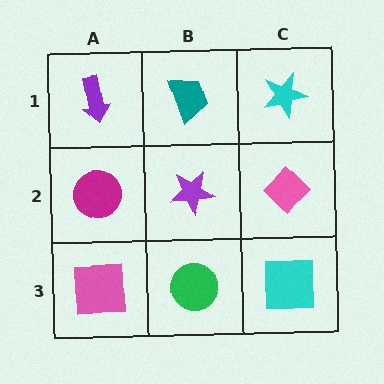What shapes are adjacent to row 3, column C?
A pink diamond (row 2, column C), a green circle (row 3, column B).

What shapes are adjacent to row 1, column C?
A pink diamond (row 2, column C), a teal trapezoid (row 1, column B).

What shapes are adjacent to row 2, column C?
A cyan star (row 1, column C), a cyan square (row 3, column C), a purple star (row 2, column B).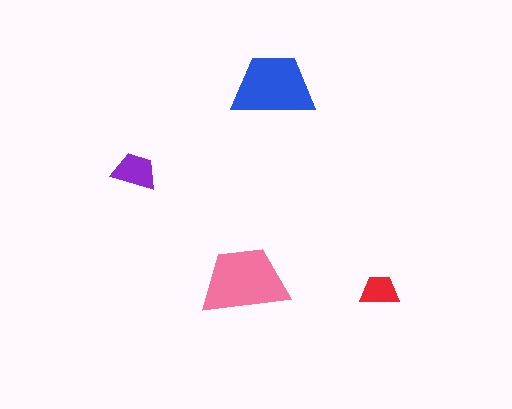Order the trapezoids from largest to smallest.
the pink one, the blue one, the purple one, the red one.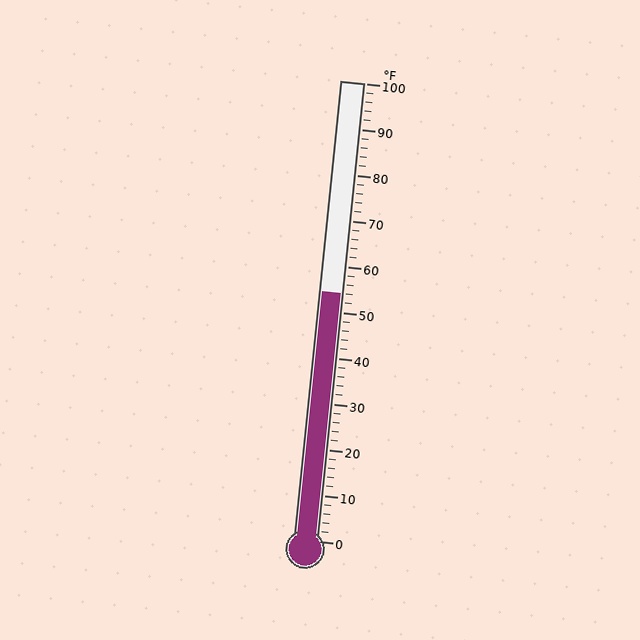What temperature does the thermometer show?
The thermometer shows approximately 54°F.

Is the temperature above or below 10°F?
The temperature is above 10°F.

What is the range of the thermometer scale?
The thermometer scale ranges from 0°F to 100°F.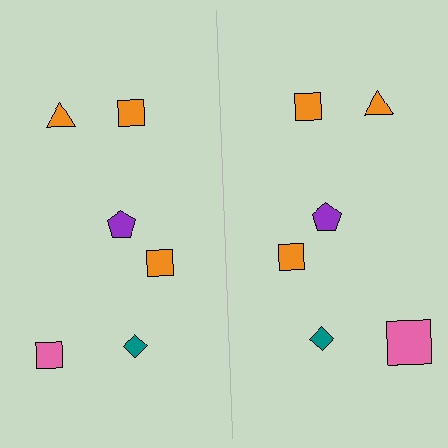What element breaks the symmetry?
The pink square on the right side has a different size than its mirror counterpart.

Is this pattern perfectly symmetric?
No, the pattern is not perfectly symmetric. The pink square on the right side has a different size than its mirror counterpart.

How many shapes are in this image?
There are 12 shapes in this image.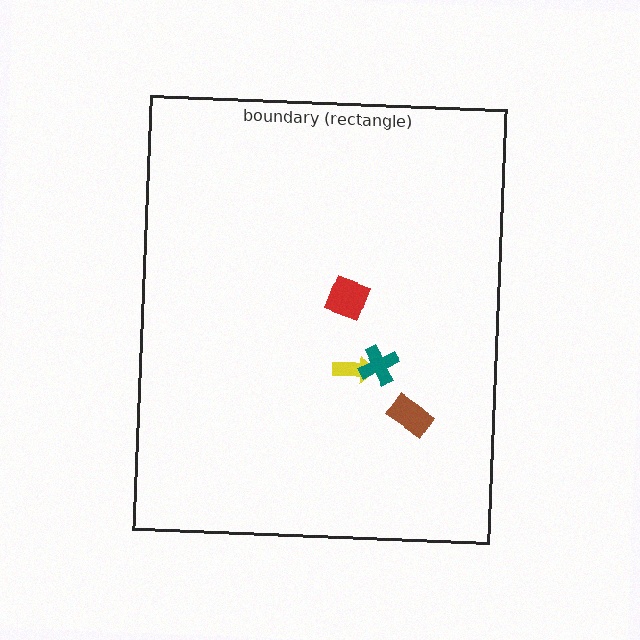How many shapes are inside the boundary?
4 inside, 0 outside.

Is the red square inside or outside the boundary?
Inside.